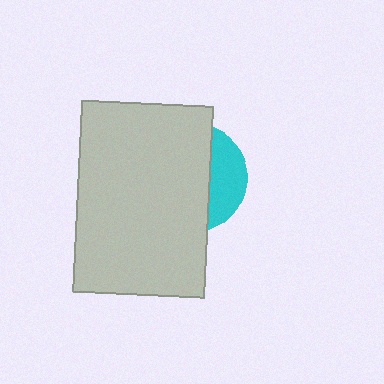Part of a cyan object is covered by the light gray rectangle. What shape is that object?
It is a circle.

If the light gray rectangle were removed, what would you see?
You would see the complete cyan circle.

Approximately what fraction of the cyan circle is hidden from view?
Roughly 70% of the cyan circle is hidden behind the light gray rectangle.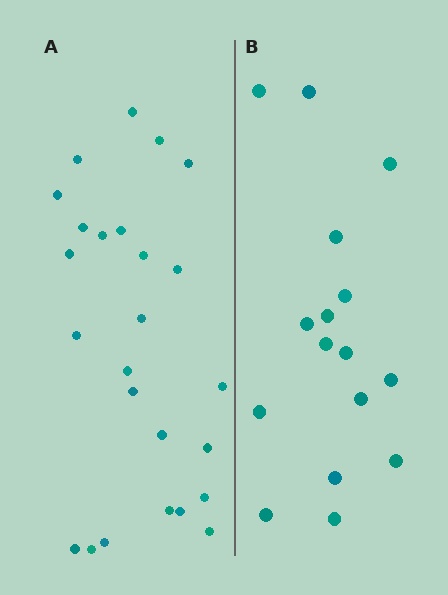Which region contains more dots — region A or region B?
Region A (the left region) has more dots.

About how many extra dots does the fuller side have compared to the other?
Region A has roughly 8 or so more dots than region B.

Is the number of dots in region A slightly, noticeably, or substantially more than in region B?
Region A has substantially more. The ratio is roughly 1.6 to 1.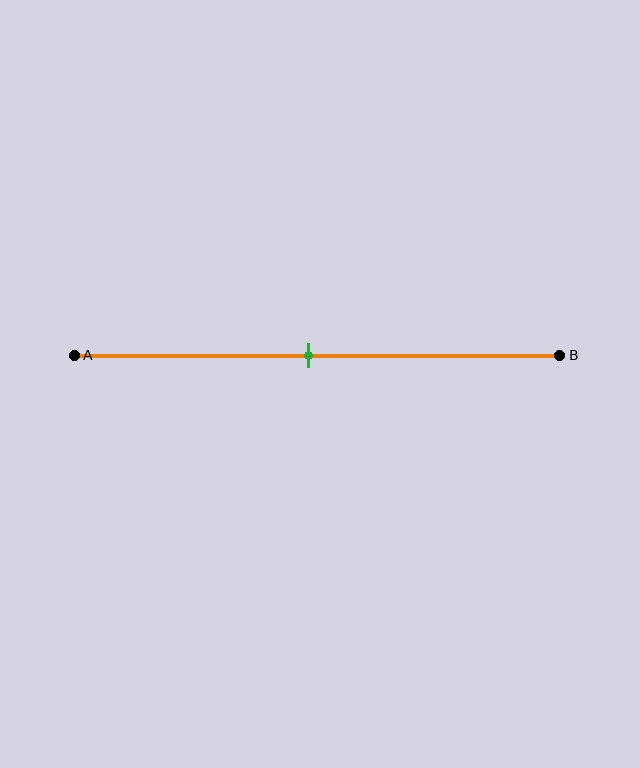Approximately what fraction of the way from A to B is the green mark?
The green mark is approximately 50% of the way from A to B.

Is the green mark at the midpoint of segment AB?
Yes, the mark is approximately at the midpoint.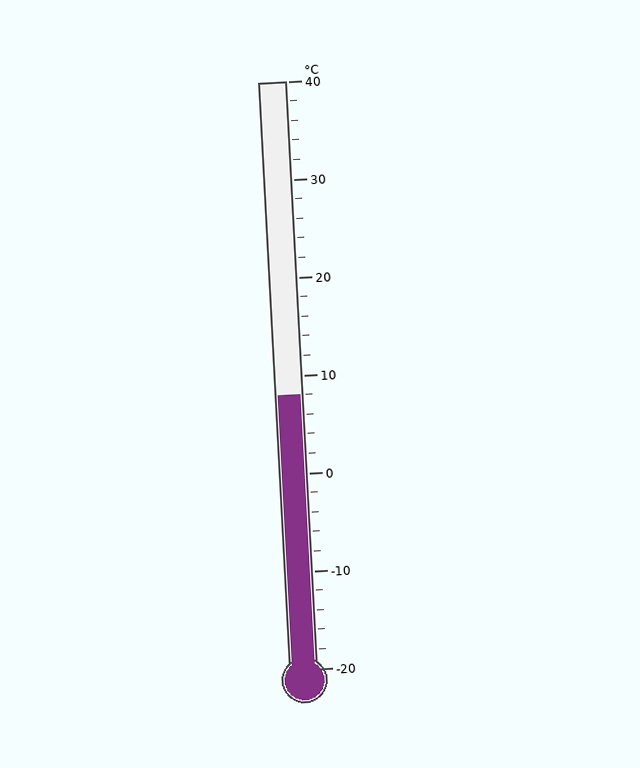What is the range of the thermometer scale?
The thermometer scale ranges from -20°C to 40°C.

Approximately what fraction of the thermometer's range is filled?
The thermometer is filled to approximately 45% of its range.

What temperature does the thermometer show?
The thermometer shows approximately 8°C.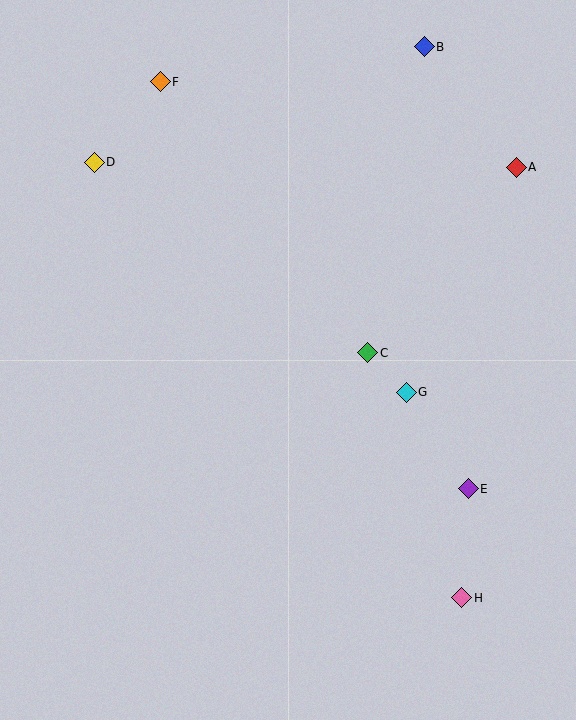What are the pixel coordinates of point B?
Point B is at (424, 47).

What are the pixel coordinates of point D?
Point D is at (94, 162).